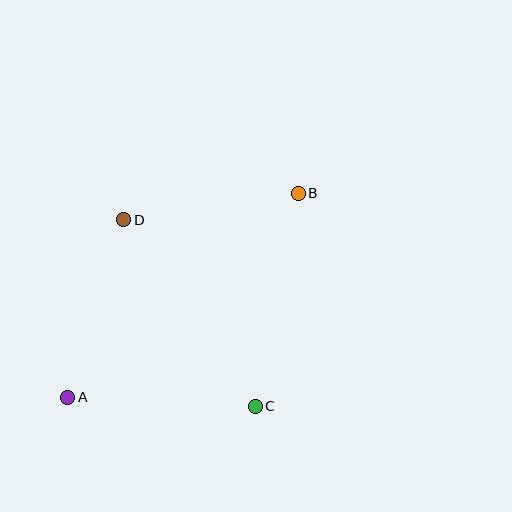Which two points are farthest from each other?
Points A and B are farthest from each other.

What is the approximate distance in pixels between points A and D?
The distance between A and D is approximately 186 pixels.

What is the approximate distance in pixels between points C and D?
The distance between C and D is approximately 228 pixels.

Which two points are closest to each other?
Points B and D are closest to each other.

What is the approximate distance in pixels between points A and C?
The distance between A and C is approximately 187 pixels.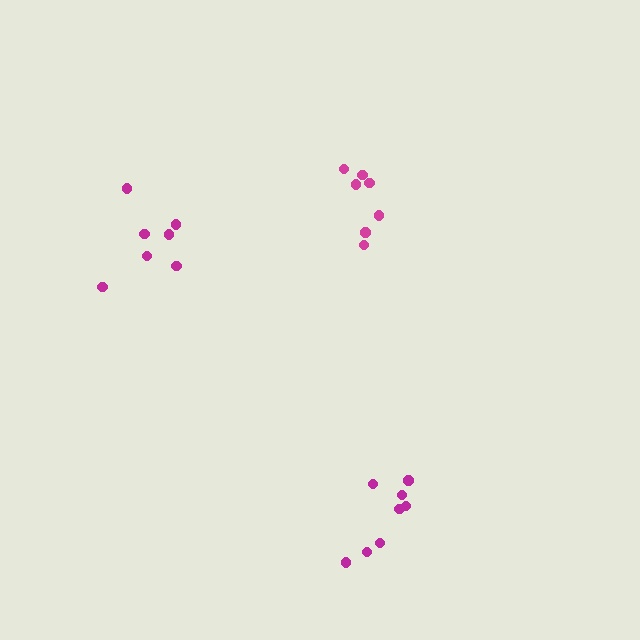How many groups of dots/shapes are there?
There are 3 groups.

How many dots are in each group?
Group 1: 7 dots, Group 2: 7 dots, Group 3: 8 dots (22 total).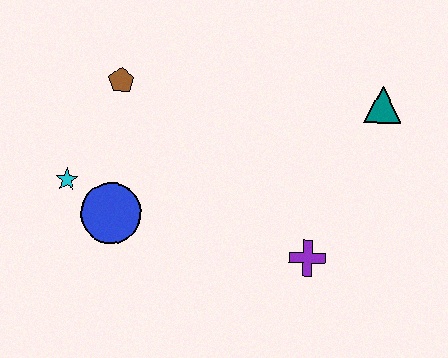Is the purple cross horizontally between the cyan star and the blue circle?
No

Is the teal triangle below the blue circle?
No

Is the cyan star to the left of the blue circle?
Yes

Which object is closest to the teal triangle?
The purple cross is closest to the teal triangle.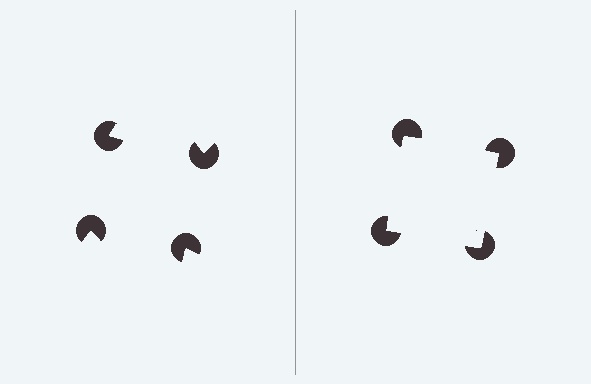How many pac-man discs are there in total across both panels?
8 — 4 on each side.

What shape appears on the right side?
An illusory square.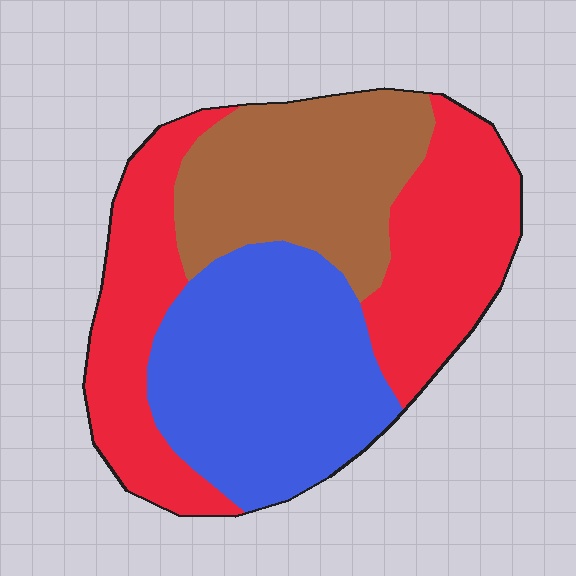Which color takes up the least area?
Brown, at roughly 25%.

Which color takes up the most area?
Red, at roughly 40%.